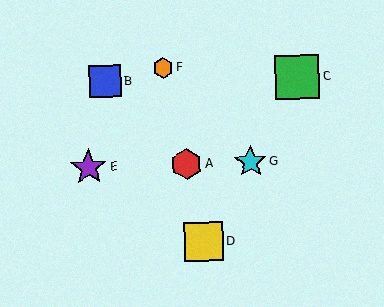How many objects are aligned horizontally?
3 objects (A, E, G) are aligned horizontally.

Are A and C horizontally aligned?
No, A is at y≈164 and C is at y≈77.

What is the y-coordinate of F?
Object F is at y≈68.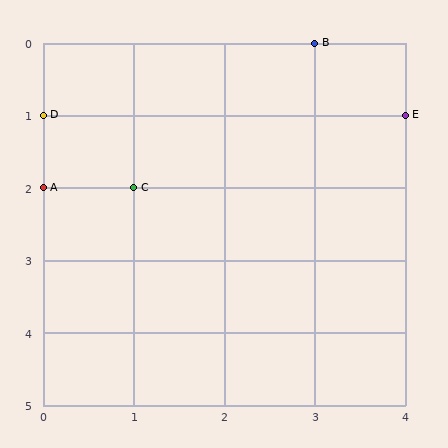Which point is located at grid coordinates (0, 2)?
Point A is at (0, 2).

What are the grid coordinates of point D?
Point D is at grid coordinates (0, 1).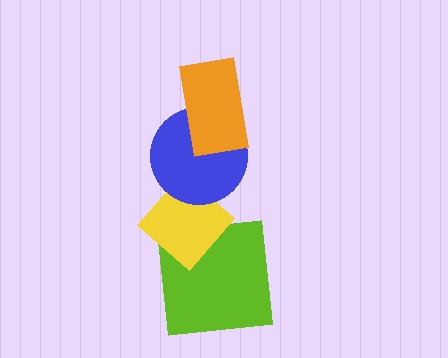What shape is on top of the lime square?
The yellow diamond is on top of the lime square.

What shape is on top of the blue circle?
The orange rectangle is on top of the blue circle.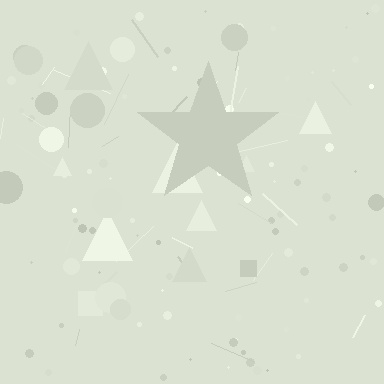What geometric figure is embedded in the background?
A star is embedded in the background.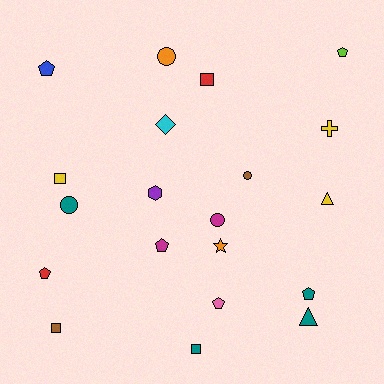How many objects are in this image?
There are 20 objects.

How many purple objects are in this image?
There is 1 purple object.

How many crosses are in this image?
There is 1 cross.